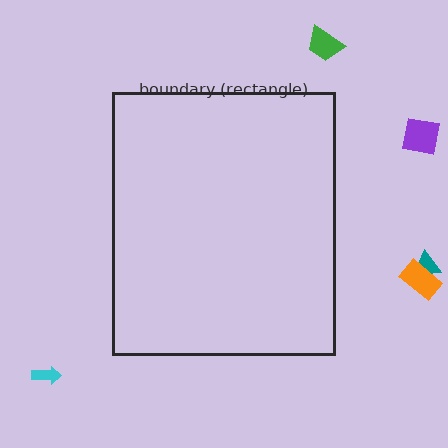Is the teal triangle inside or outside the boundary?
Outside.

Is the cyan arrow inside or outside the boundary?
Outside.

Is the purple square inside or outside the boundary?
Outside.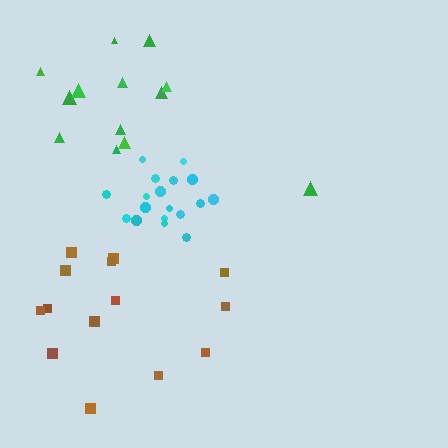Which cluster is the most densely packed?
Cyan.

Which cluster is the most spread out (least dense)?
Green.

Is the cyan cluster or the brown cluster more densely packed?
Cyan.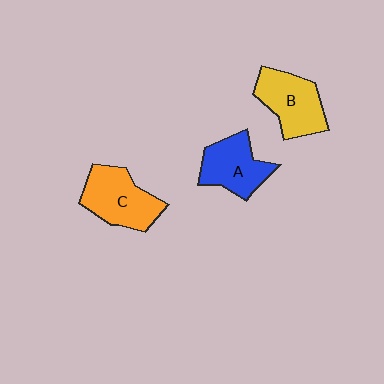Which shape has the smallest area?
Shape A (blue).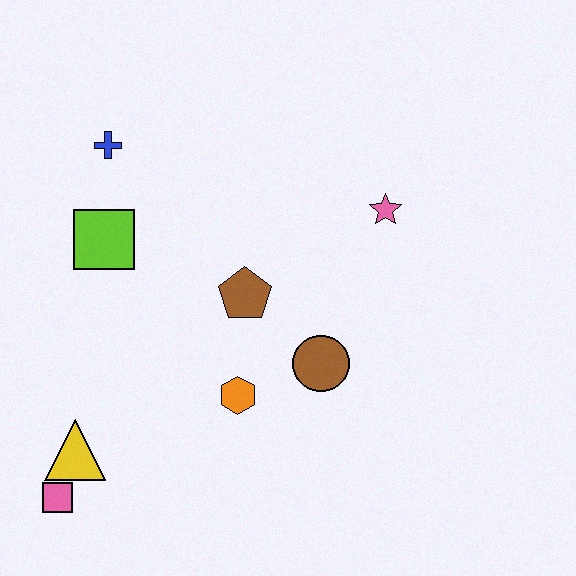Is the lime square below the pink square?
No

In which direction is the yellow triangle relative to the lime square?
The yellow triangle is below the lime square.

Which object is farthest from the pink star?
The pink square is farthest from the pink star.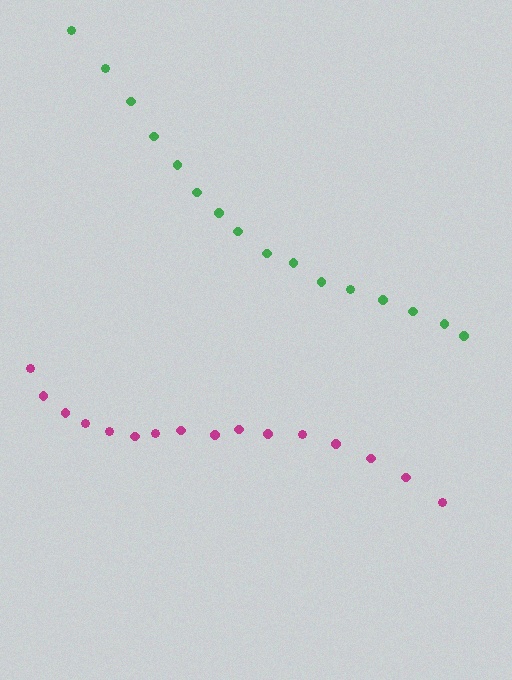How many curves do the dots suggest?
There are 2 distinct paths.